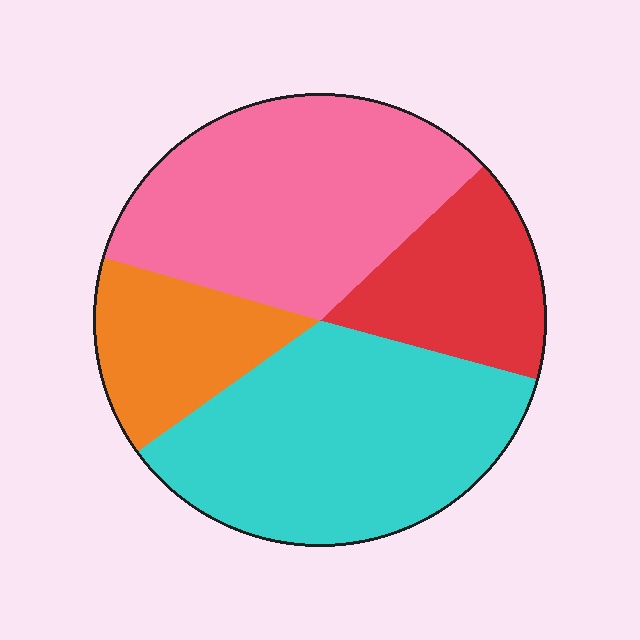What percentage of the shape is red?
Red covers 16% of the shape.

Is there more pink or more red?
Pink.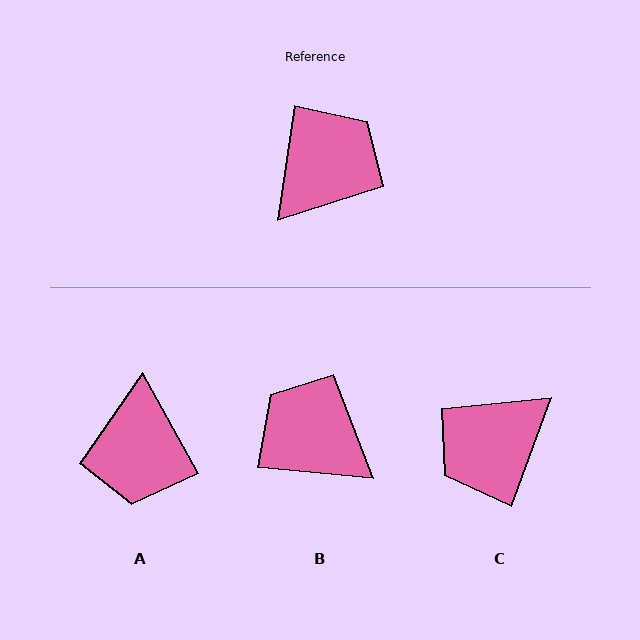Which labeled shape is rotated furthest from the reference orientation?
C, about 168 degrees away.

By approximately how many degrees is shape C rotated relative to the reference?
Approximately 168 degrees counter-clockwise.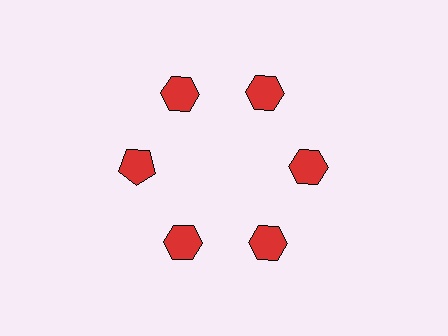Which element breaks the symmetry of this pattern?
The red pentagon at roughly the 9 o'clock position breaks the symmetry. All other shapes are red hexagons.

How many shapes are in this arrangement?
There are 6 shapes arranged in a ring pattern.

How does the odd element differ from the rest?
It has a different shape: pentagon instead of hexagon.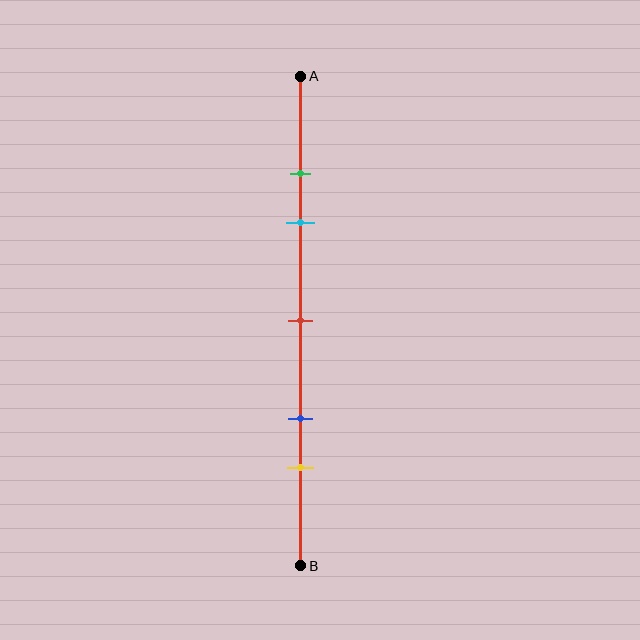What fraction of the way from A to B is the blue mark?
The blue mark is approximately 70% (0.7) of the way from A to B.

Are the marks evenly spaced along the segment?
No, the marks are not evenly spaced.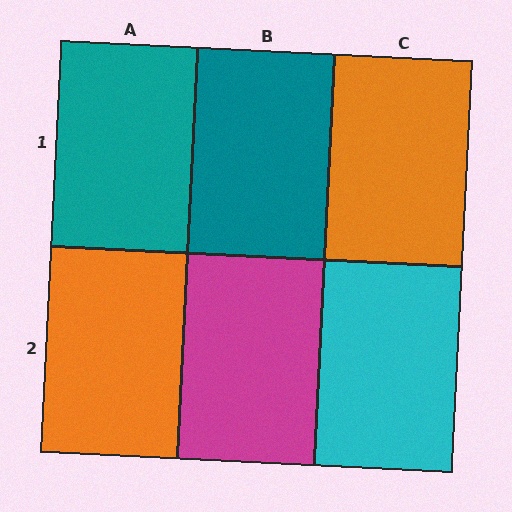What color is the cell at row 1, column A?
Teal.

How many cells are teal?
2 cells are teal.